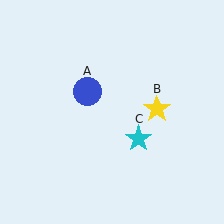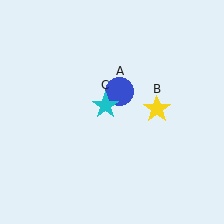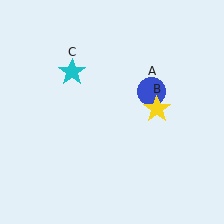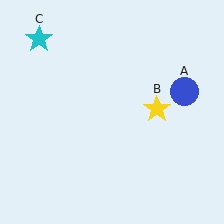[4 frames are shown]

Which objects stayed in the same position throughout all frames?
Yellow star (object B) remained stationary.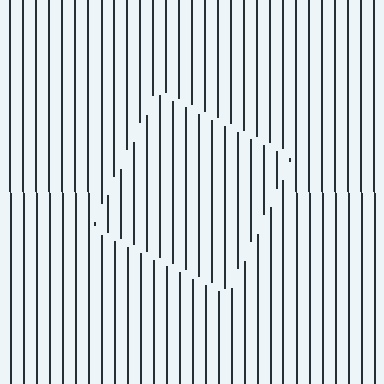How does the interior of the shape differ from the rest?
The interior of the shape contains the same grating, shifted by half a period — the contour is defined by the phase discontinuity where line-ends from the inner and outer gratings abut.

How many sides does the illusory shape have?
4 sides — the line-ends trace a square.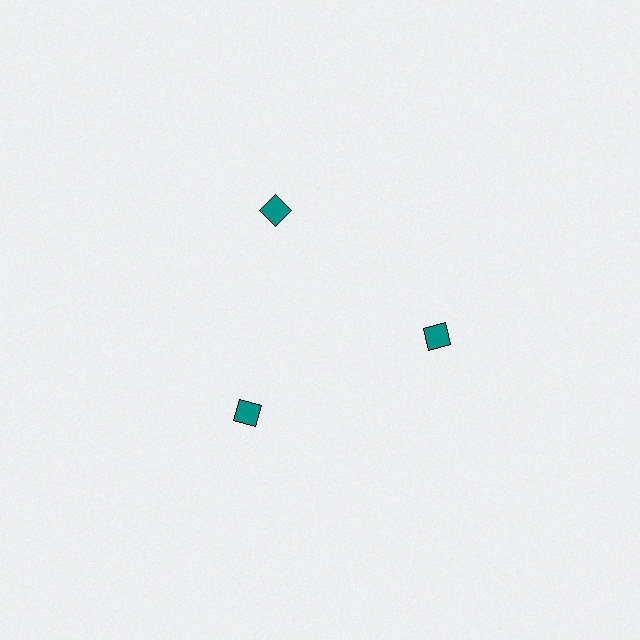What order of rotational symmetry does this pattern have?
This pattern has 3-fold rotational symmetry.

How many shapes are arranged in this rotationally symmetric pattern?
There are 3 shapes, arranged in 3 groups of 1.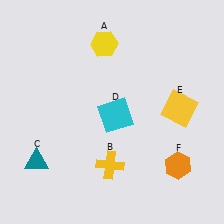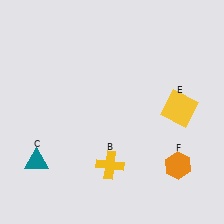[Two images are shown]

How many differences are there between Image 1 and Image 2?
There are 2 differences between the two images.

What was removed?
The cyan square (D), the yellow hexagon (A) were removed in Image 2.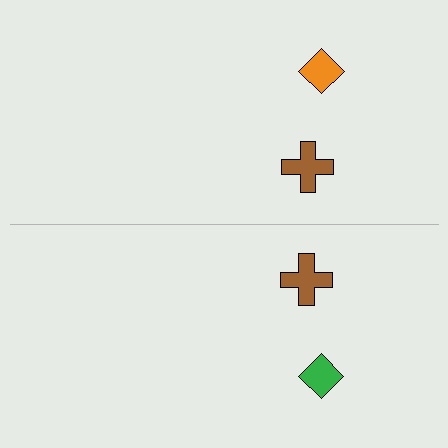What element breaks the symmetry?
The green diamond on the bottom side breaks the symmetry — its mirror counterpart is orange.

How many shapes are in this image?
There are 4 shapes in this image.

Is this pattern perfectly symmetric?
No, the pattern is not perfectly symmetric. The green diamond on the bottom side breaks the symmetry — its mirror counterpart is orange.